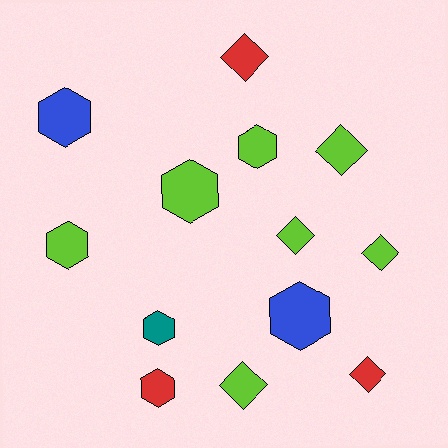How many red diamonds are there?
There are 2 red diamonds.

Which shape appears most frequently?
Hexagon, with 7 objects.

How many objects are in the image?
There are 13 objects.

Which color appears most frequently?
Lime, with 7 objects.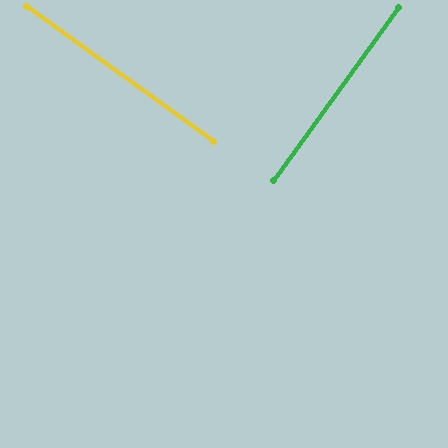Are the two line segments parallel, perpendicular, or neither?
Perpendicular — they meet at approximately 90°.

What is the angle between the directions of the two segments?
Approximately 90 degrees.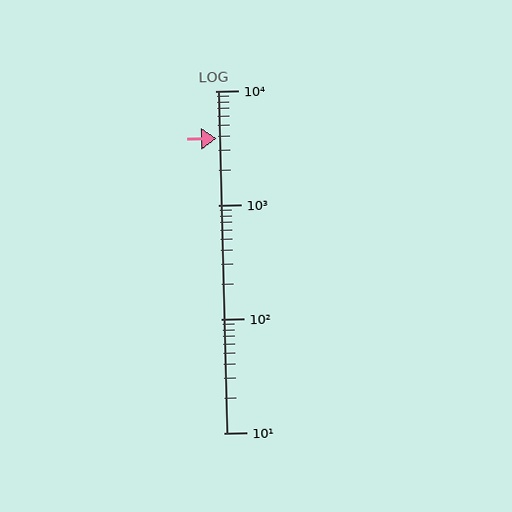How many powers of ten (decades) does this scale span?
The scale spans 3 decades, from 10 to 10000.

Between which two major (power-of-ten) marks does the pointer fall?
The pointer is between 1000 and 10000.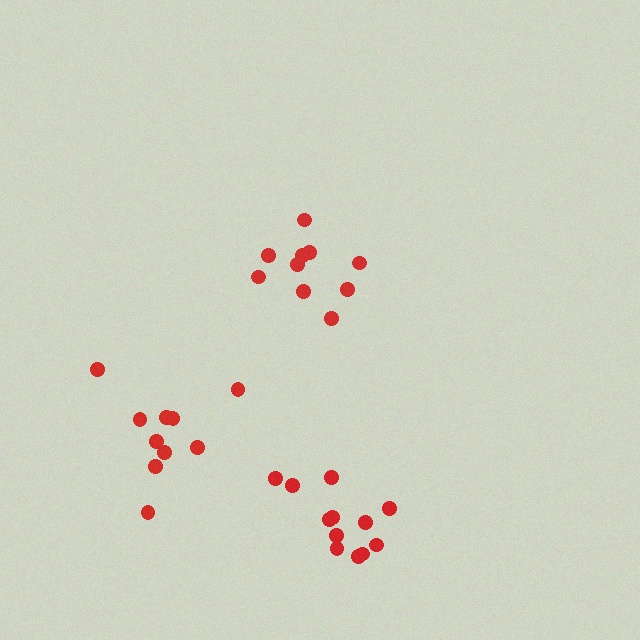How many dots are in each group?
Group 1: 10 dots, Group 2: 12 dots, Group 3: 10 dots (32 total).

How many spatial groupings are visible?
There are 3 spatial groupings.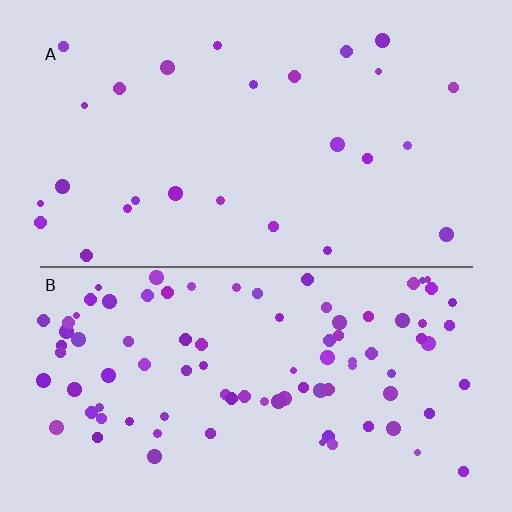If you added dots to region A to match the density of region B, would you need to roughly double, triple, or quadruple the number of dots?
Approximately triple.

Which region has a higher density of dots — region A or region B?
B (the bottom).